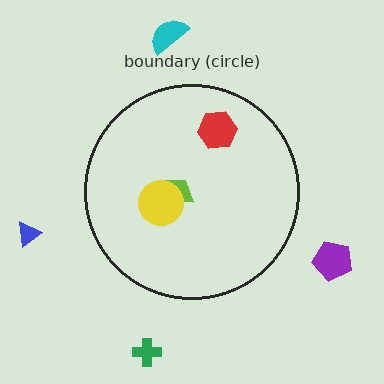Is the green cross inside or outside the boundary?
Outside.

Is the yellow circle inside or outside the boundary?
Inside.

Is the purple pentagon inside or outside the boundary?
Outside.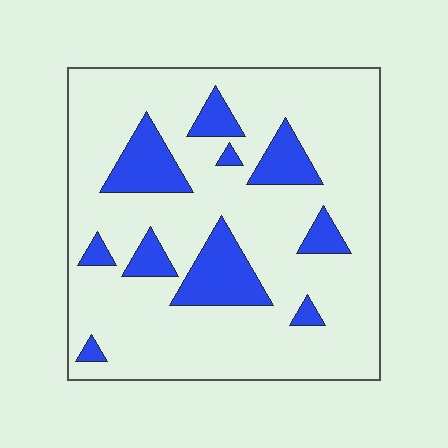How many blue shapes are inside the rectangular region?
10.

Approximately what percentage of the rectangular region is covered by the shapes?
Approximately 20%.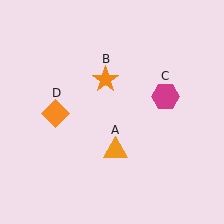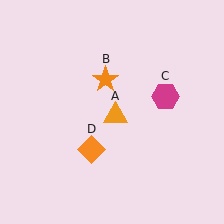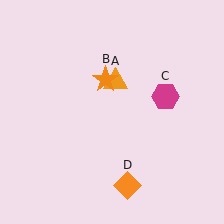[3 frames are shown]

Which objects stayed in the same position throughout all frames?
Orange star (object B) and magenta hexagon (object C) remained stationary.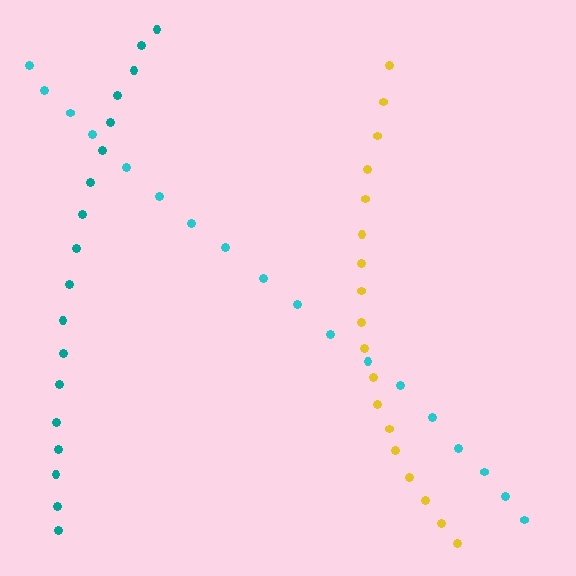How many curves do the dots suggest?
There are 3 distinct paths.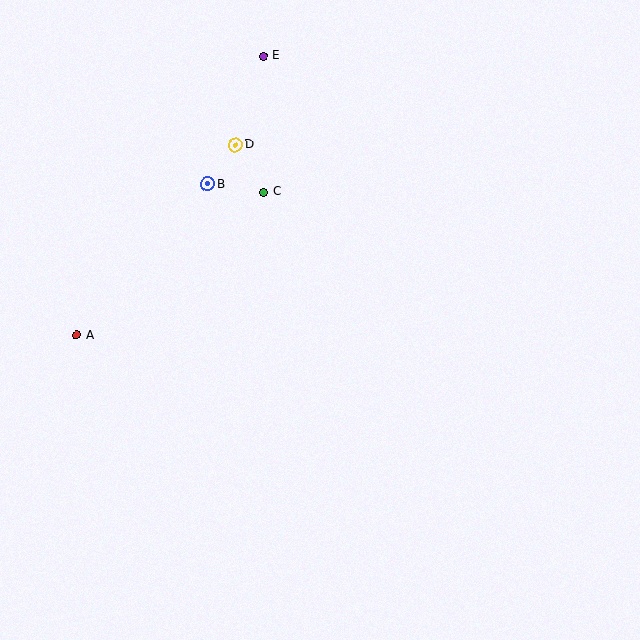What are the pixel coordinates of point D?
Point D is at (235, 145).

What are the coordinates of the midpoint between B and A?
The midpoint between B and A is at (142, 260).